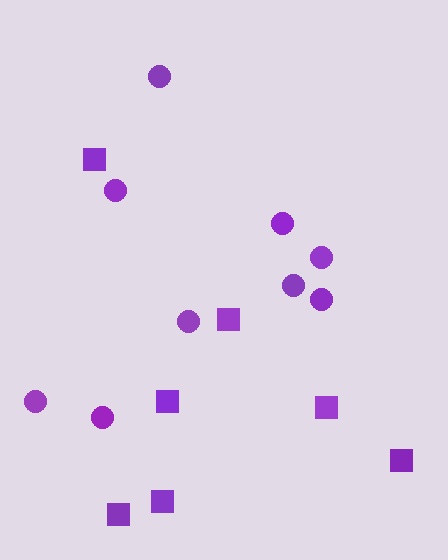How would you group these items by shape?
There are 2 groups: one group of squares (7) and one group of circles (9).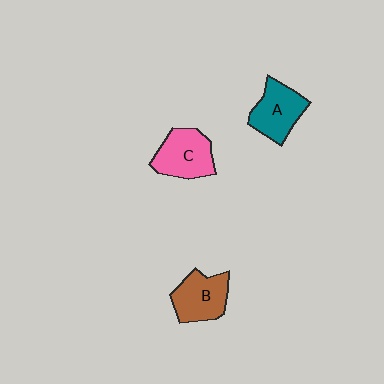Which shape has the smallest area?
Shape A (teal).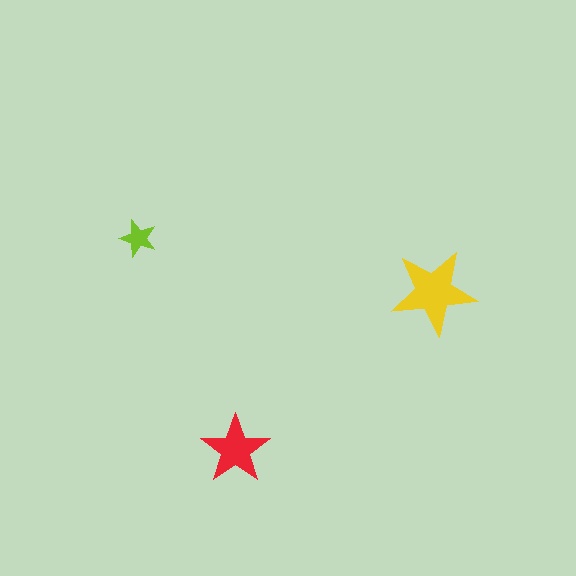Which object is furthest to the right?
The yellow star is rightmost.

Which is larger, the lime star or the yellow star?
The yellow one.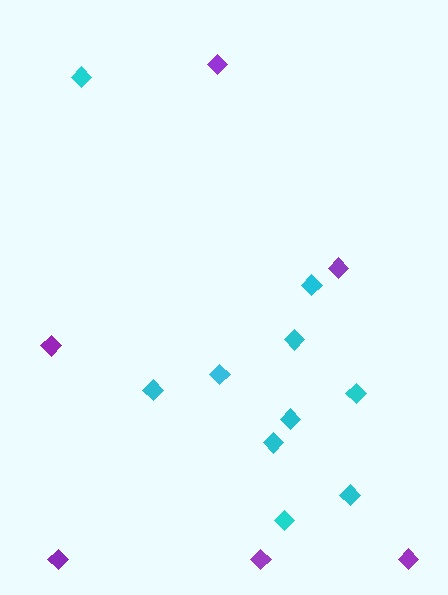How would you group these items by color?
There are 2 groups: one group of cyan diamonds (10) and one group of purple diamonds (6).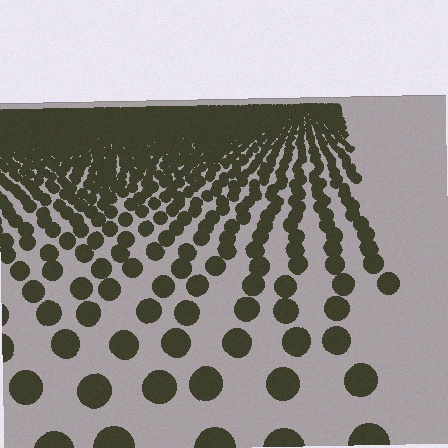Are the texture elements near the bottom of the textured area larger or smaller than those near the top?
Larger. Near the bottom, elements are closer to the viewer and appear at a bigger on-screen size.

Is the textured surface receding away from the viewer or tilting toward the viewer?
The surface is receding away from the viewer. Texture elements get smaller and denser toward the top.